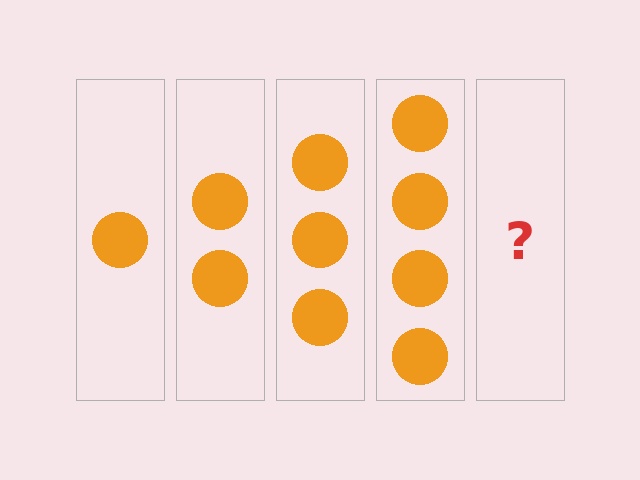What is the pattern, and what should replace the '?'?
The pattern is that each step adds one more circle. The '?' should be 5 circles.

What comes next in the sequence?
The next element should be 5 circles.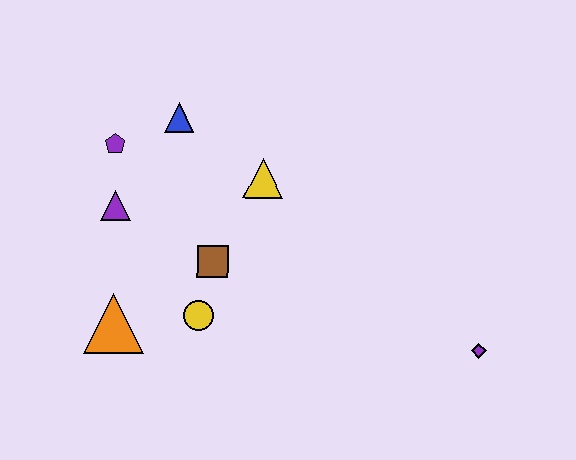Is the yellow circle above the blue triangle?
No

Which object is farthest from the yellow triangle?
The purple diamond is farthest from the yellow triangle.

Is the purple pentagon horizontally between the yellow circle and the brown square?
No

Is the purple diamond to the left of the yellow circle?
No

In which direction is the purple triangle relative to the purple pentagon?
The purple triangle is below the purple pentagon.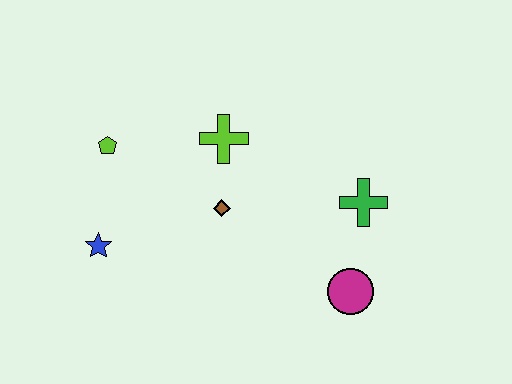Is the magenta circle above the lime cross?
No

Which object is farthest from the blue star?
The green cross is farthest from the blue star.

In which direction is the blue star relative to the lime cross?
The blue star is to the left of the lime cross.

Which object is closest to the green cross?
The magenta circle is closest to the green cross.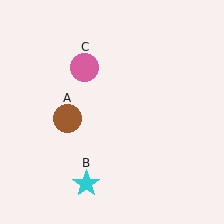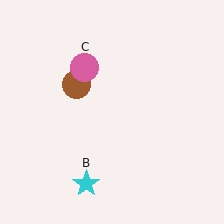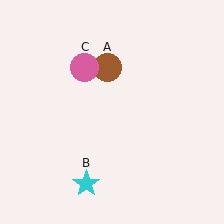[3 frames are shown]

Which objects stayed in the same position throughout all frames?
Cyan star (object B) and pink circle (object C) remained stationary.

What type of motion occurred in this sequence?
The brown circle (object A) rotated clockwise around the center of the scene.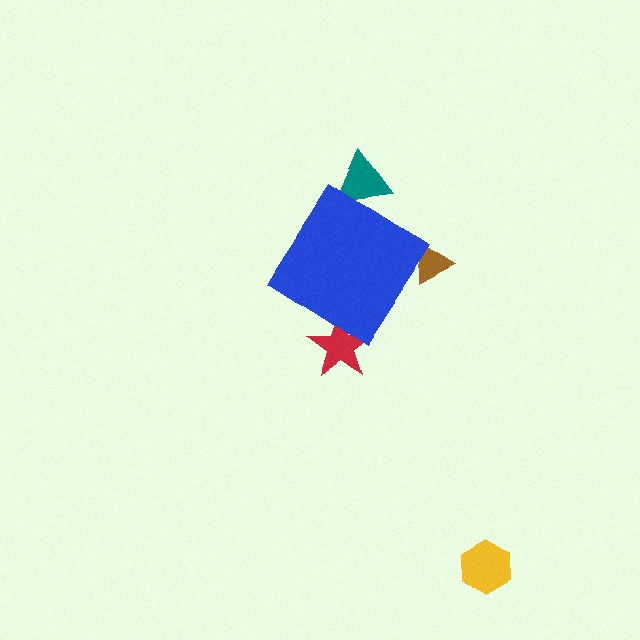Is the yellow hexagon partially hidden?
No, the yellow hexagon is fully visible.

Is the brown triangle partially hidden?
Yes, the brown triangle is partially hidden behind the blue diamond.